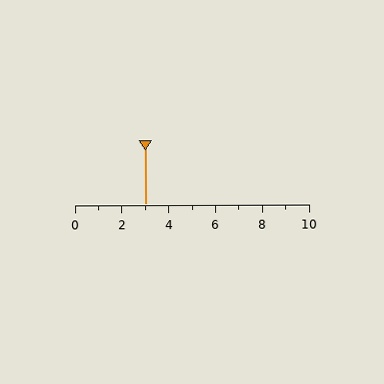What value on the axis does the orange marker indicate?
The marker indicates approximately 3.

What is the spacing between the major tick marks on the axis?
The major ticks are spaced 2 apart.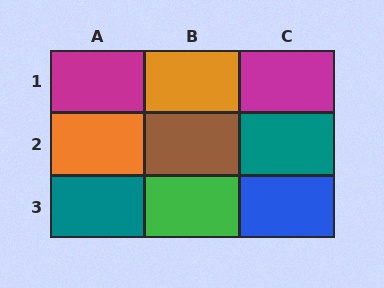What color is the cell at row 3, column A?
Teal.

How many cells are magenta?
2 cells are magenta.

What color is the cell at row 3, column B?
Green.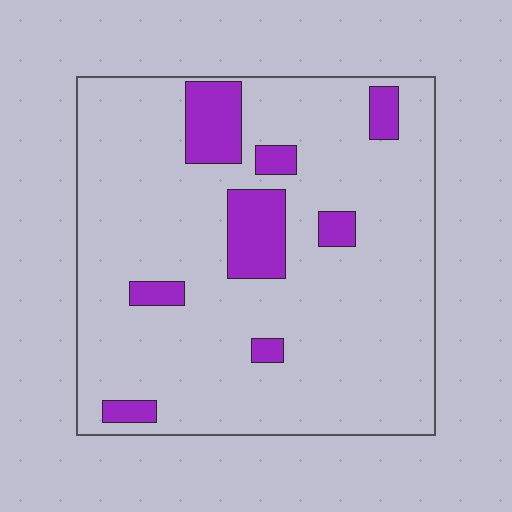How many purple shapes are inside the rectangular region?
8.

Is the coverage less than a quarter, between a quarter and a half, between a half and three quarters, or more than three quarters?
Less than a quarter.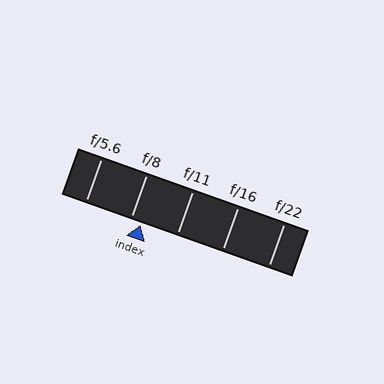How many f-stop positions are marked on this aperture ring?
There are 5 f-stop positions marked.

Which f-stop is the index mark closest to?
The index mark is closest to f/8.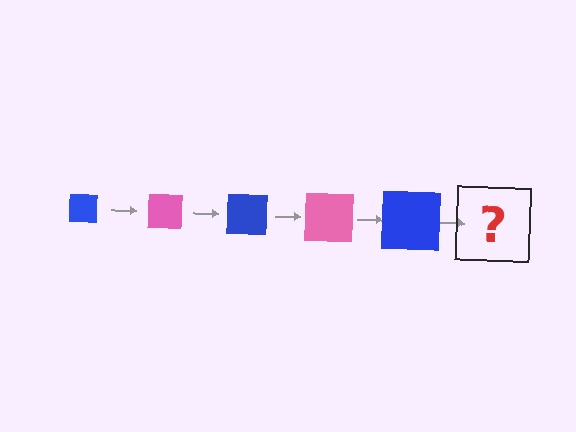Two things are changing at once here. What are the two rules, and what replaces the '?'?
The two rules are that the square grows larger each step and the color cycles through blue and pink. The '?' should be a pink square, larger than the previous one.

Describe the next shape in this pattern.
It should be a pink square, larger than the previous one.